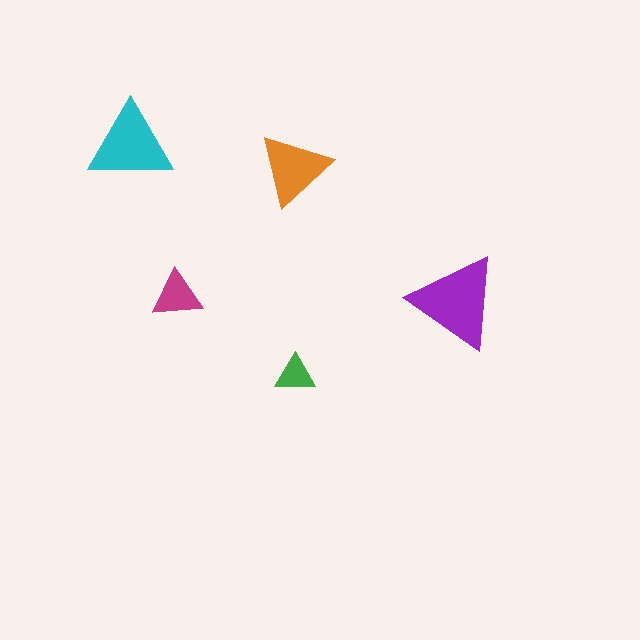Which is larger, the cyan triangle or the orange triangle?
The cyan one.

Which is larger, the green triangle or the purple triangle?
The purple one.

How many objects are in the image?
There are 5 objects in the image.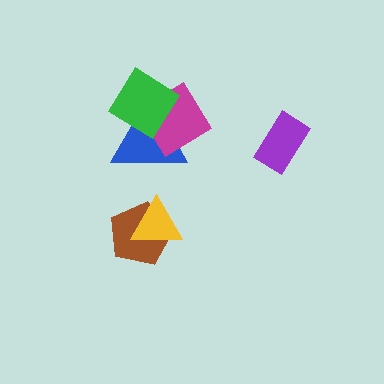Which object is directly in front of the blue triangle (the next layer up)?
The magenta diamond is directly in front of the blue triangle.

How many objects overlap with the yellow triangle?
1 object overlaps with the yellow triangle.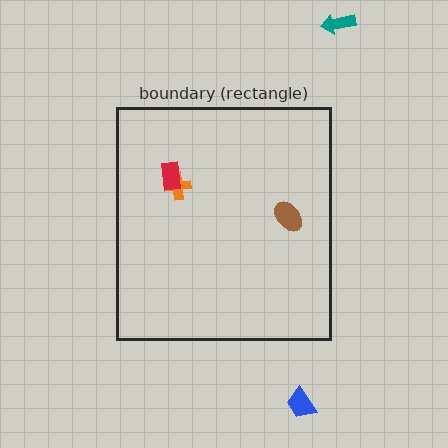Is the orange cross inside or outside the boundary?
Inside.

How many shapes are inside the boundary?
3 inside, 2 outside.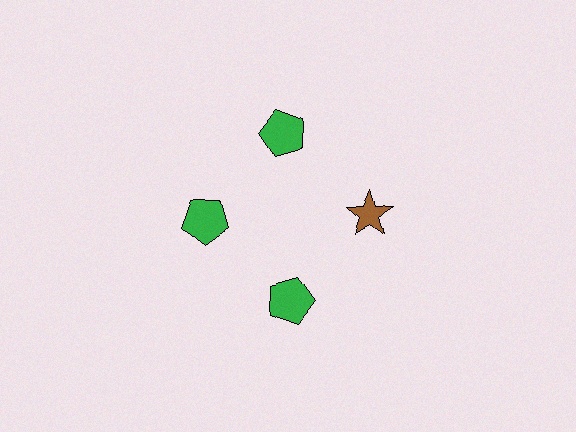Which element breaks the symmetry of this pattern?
The brown star at roughly the 3 o'clock position breaks the symmetry. All other shapes are green pentagons.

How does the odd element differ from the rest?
It differs in both color (brown instead of green) and shape (star instead of pentagon).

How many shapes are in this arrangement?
There are 4 shapes arranged in a ring pattern.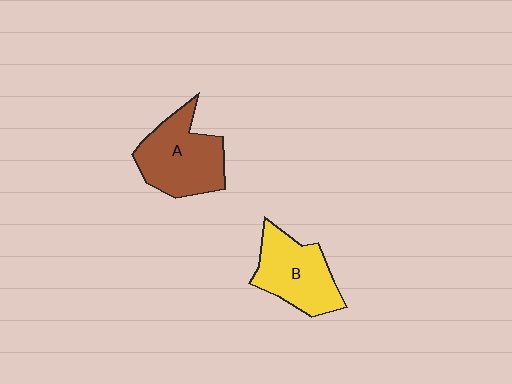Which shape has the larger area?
Shape A (brown).